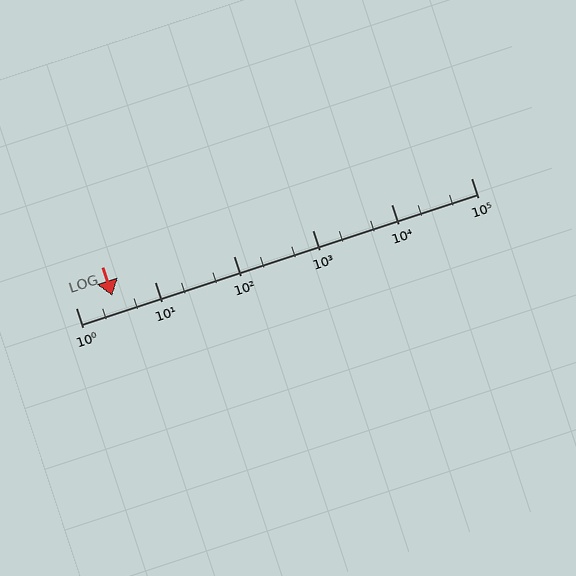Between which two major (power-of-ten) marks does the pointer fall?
The pointer is between 1 and 10.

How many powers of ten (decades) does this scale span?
The scale spans 5 decades, from 1 to 100000.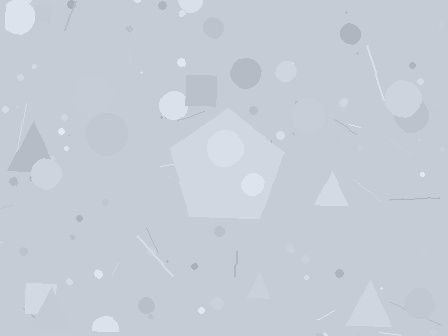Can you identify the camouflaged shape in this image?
The camouflaged shape is a pentagon.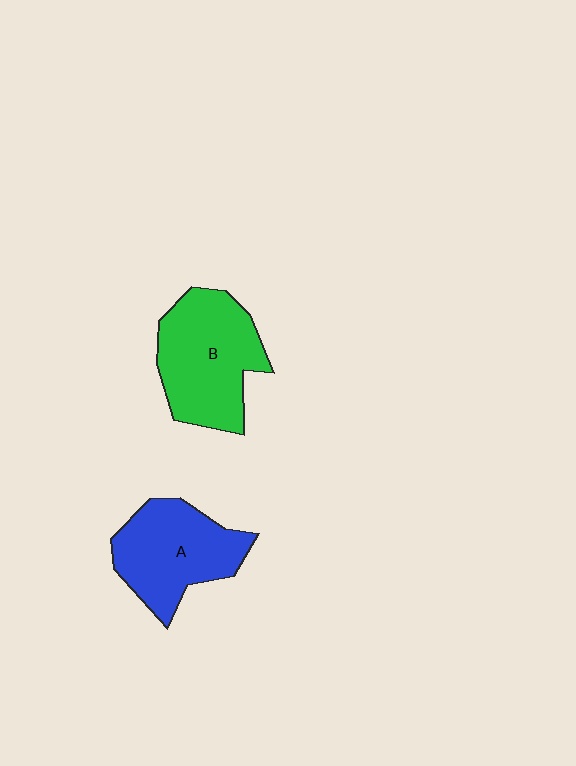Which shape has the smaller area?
Shape A (blue).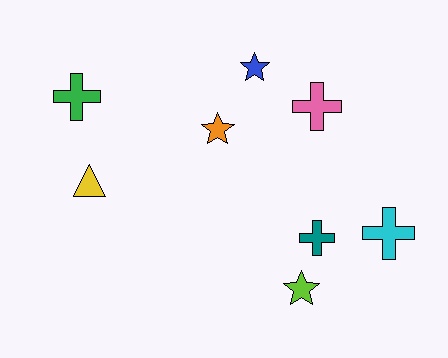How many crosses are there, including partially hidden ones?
There are 4 crosses.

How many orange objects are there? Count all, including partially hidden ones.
There is 1 orange object.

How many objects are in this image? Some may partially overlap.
There are 8 objects.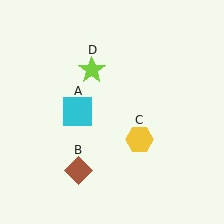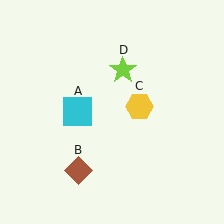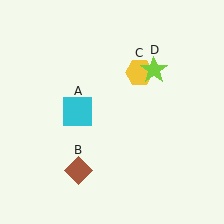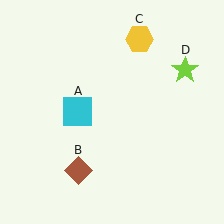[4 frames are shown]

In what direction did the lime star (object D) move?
The lime star (object D) moved right.